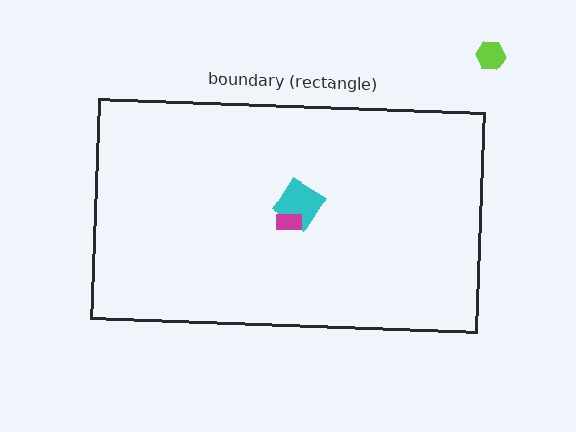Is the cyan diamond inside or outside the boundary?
Inside.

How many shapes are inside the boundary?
2 inside, 1 outside.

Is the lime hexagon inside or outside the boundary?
Outside.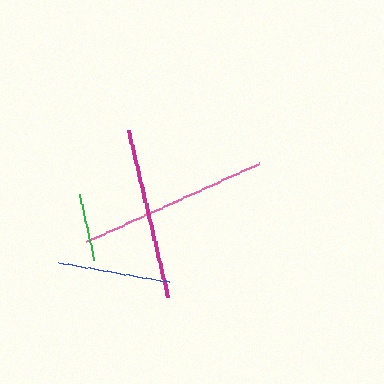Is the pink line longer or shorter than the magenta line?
The pink line is longer than the magenta line.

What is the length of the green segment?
The green segment is approximately 68 pixels long.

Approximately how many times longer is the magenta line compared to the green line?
The magenta line is approximately 2.5 times the length of the green line.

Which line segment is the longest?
The pink line is the longest at approximately 189 pixels.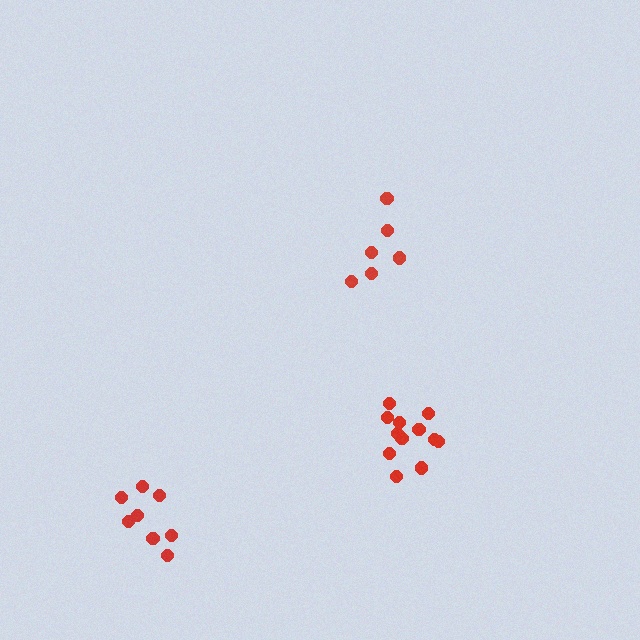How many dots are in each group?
Group 1: 12 dots, Group 2: 8 dots, Group 3: 6 dots (26 total).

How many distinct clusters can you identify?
There are 3 distinct clusters.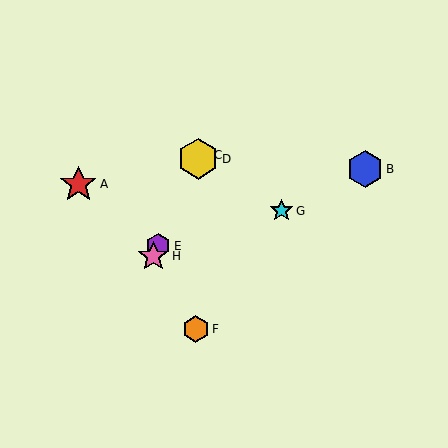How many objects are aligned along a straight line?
4 objects (C, D, E, H) are aligned along a straight line.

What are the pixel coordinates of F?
Object F is at (196, 329).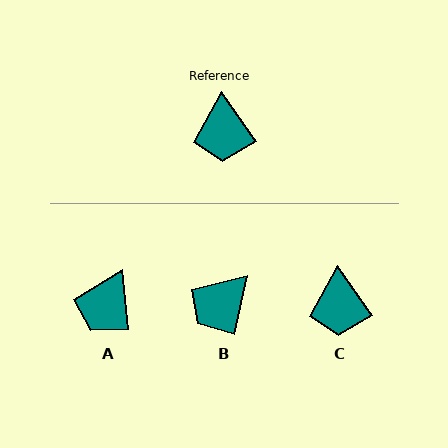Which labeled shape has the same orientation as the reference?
C.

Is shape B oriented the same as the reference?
No, it is off by about 47 degrees.